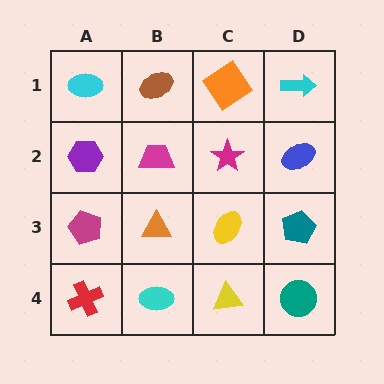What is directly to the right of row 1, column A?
A brown ellipse.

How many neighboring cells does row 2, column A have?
3.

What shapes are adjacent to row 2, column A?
A cyan ellipse (row 1, column A), a magenta pentagon (row 3, column A), a magenta trapezoid (row 2, column B).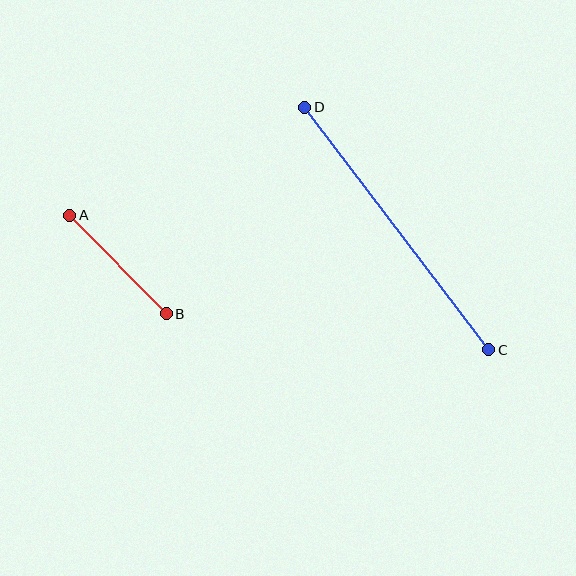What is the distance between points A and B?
The distance is approximately 138 pixels.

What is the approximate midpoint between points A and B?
The midpoint is at approximately (118, 265) pixels.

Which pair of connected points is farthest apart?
Points C and D are farthest apart.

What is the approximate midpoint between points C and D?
The midpoint is at approximately (397, 229) pixels.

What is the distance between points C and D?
The distance is approximately 304 pixels.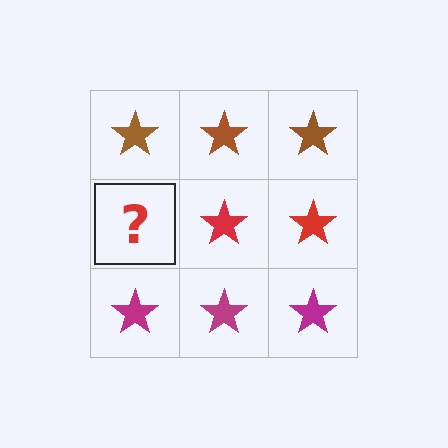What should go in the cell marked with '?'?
The missing cell should contain a red star.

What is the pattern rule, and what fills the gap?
The rule is that each row has a consistent color. The gap should be filled with a red star.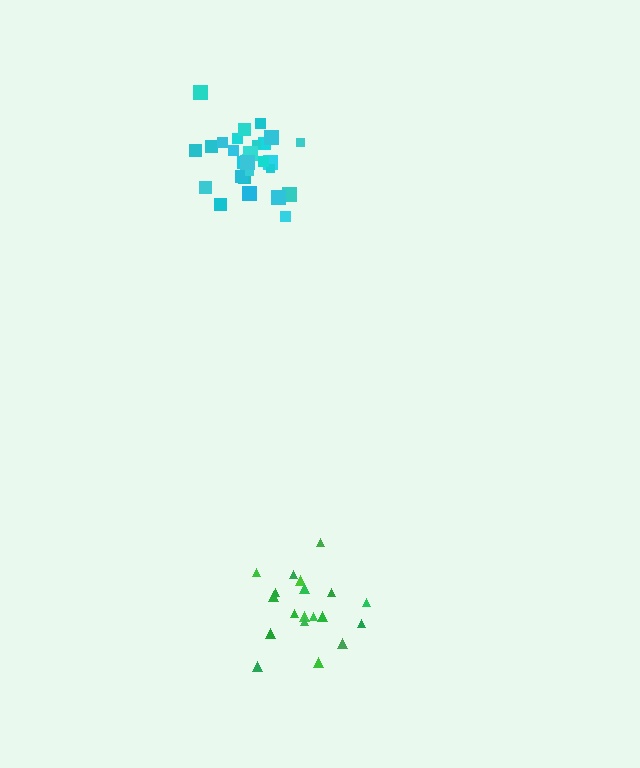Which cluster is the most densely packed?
Cyan.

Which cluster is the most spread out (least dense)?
Green.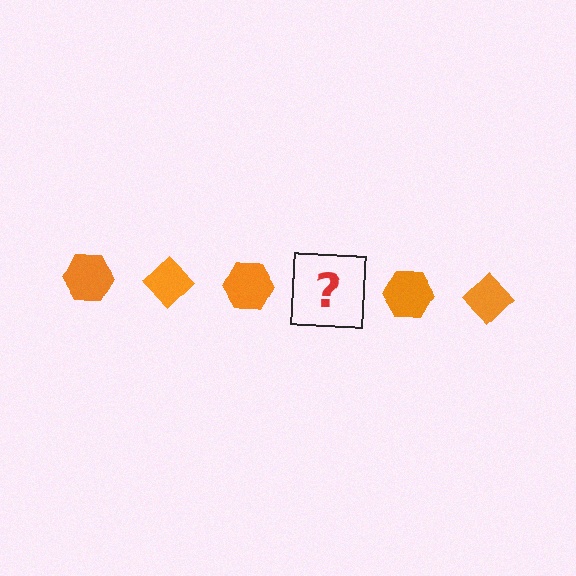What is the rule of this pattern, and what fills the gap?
The rule is that the pattern cycles through hexagon, diamond shapes in orange. The gap should be filled with an orange diamond.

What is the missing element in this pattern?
The missing element is an orange diamond.